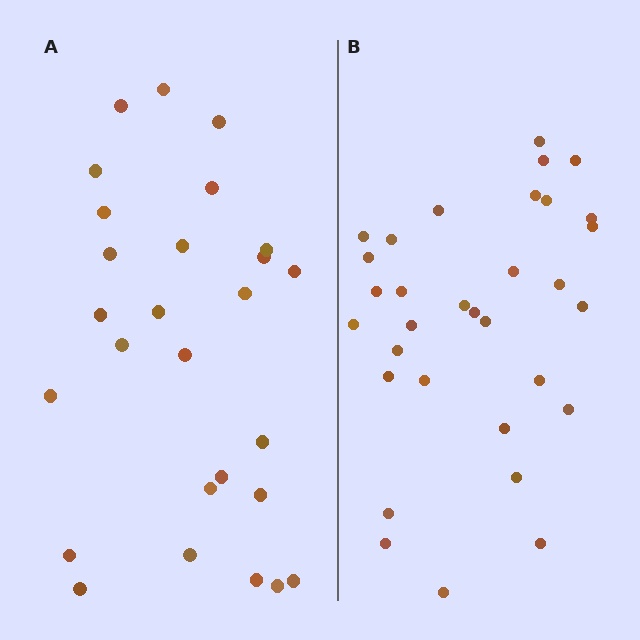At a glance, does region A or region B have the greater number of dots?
Region B (the right region) has more dots.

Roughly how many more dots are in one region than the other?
Region B has about 5 more dots than region A.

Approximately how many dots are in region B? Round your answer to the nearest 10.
About 30 dots. (The exact count is 32, which rounds to 30.)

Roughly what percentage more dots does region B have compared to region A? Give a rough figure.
About 20% more.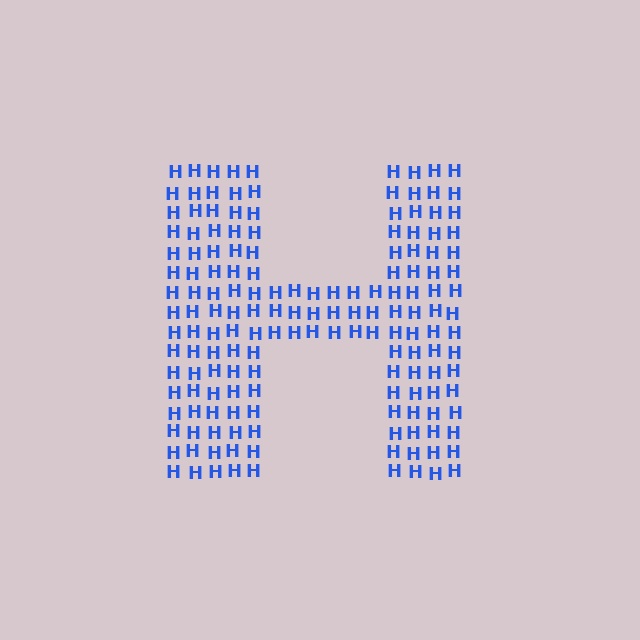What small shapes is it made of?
It is made of small letter H's.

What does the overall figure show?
The overall figure shows the letter H.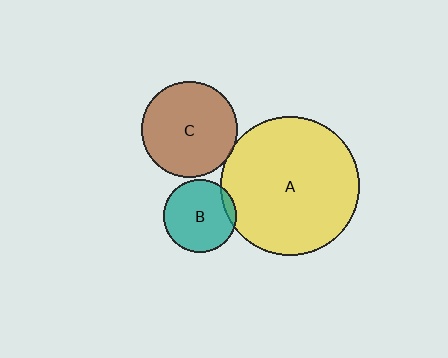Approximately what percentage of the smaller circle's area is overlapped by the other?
Approximately 10%.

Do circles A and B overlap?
Yes.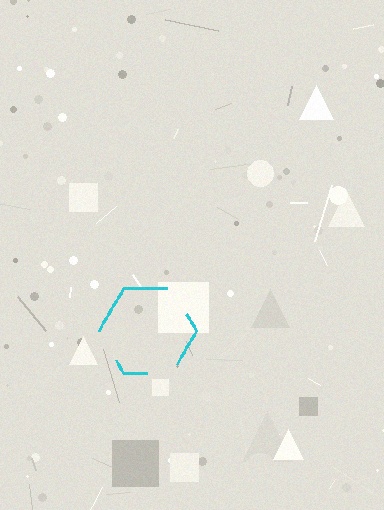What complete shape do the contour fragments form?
The contour fragments form a hexagon.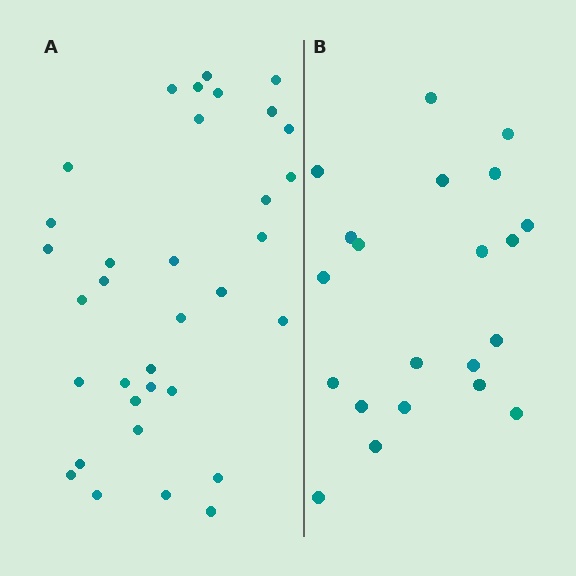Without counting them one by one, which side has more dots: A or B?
Region A (the left region) has more dots.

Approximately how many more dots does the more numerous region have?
Region A has approximately 15 more dots than region B.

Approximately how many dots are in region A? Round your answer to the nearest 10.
About 30 dots. (The exact count is 34, which rounds to 30.)